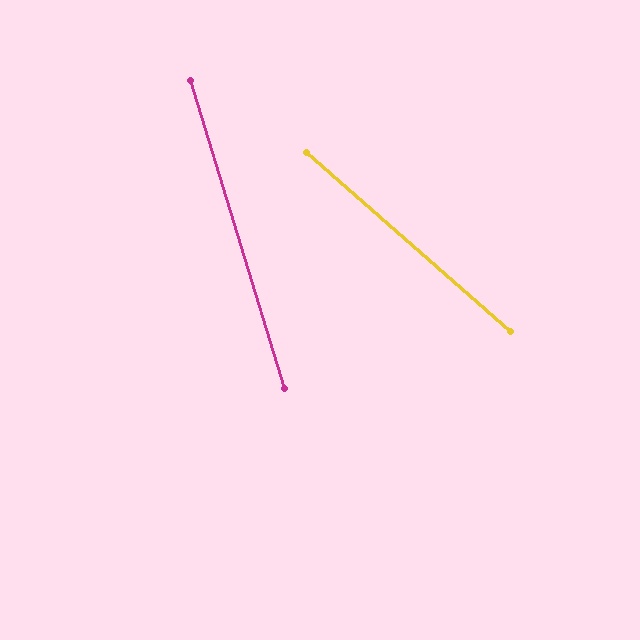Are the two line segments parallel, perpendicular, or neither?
Neither parallel nor perpendicular — they differ by about 32°.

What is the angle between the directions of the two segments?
Approximately 32 degrees.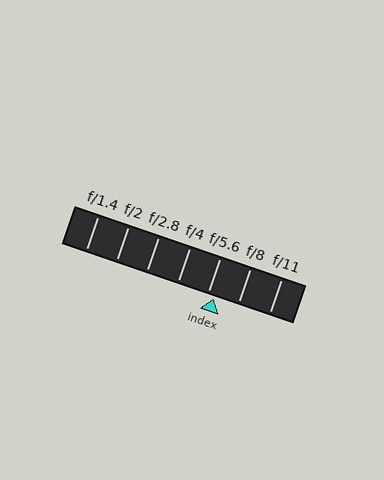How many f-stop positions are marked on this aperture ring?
There are 7 f-stop positions marked.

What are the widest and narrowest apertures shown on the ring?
The widest aperture shown is f/1.4 and the narrowest is f/11.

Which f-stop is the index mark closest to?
The index mark is closest to f/5.6.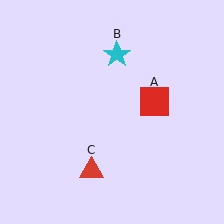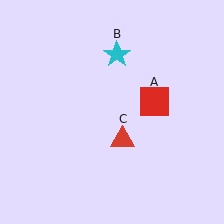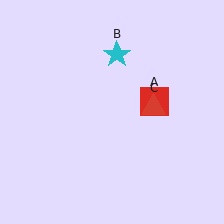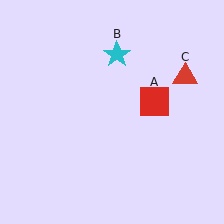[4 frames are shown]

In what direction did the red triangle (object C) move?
The red triangle (object C) moved up and to the right.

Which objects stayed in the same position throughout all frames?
Red square (object A) and cyan star (object B) remained stationary.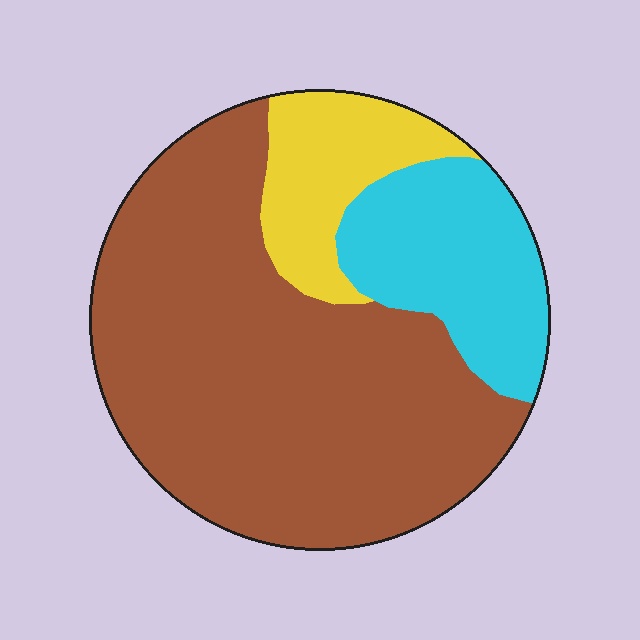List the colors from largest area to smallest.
From largest to smallest: brown, cyan, yellow.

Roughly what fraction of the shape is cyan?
Cyan covers roughly 20% of the shape.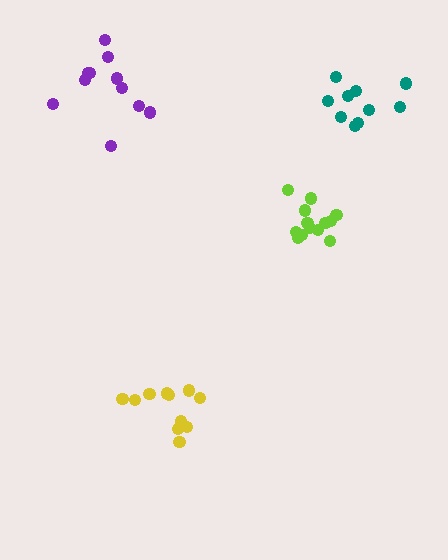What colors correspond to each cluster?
The clusters are colored: yellow, teal, purple, lime.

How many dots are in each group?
Group 1: 11 dots, Group 2: 10 dots, Group 3: 11 dots, Group 4: 13 dots (45 total).